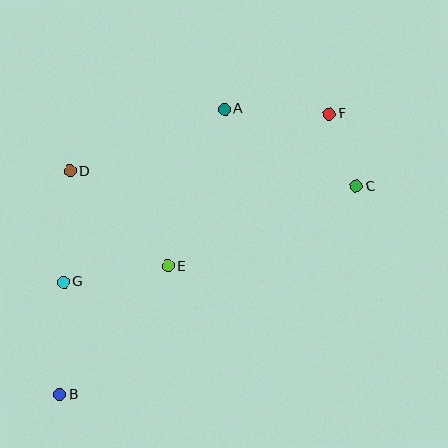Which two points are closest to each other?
Points C and F are closest to each other.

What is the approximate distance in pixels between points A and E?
The distance between A and E is approximately 167 pixels.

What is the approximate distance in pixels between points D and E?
The distance between D and E is approximately 136 pixels.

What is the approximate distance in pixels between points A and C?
The distance between A and C is approximately 153 pixels.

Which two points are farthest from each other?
Points B and F are farthest from each other.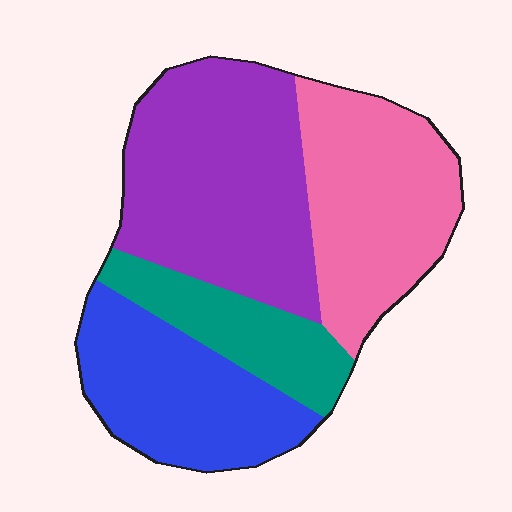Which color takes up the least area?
Teal, at roughly 15%.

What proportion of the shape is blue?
Blue takes up between a sixth and a third of the shape.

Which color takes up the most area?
Purple, at roughly 35%.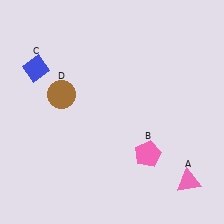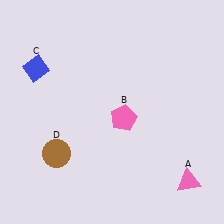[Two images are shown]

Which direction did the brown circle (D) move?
The brown circle (D) moved down.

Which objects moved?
The objects that moved are: the pink pentagon (B), the brown circle (D).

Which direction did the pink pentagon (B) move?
The pink pentagon (B) moved up.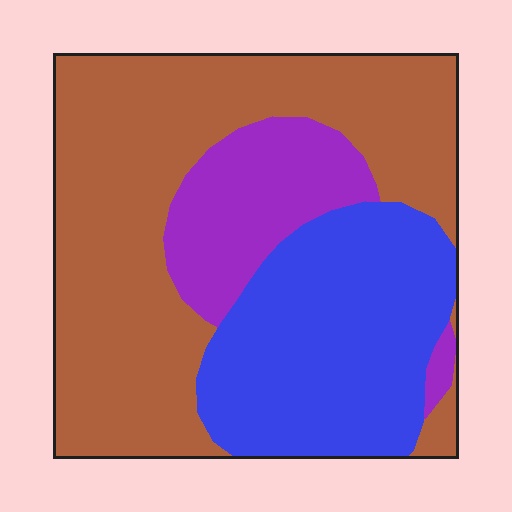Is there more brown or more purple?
Brown.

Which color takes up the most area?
Brown, at roughly 55%.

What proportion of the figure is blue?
Blue covers roughly 30% of the figure.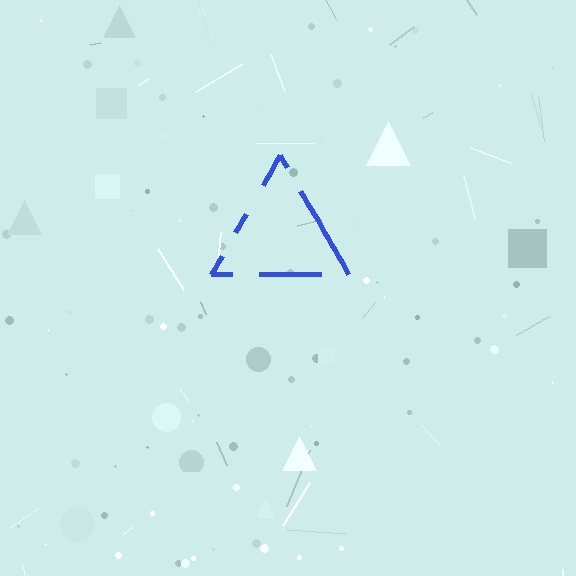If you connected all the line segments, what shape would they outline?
They would outline a triangle.